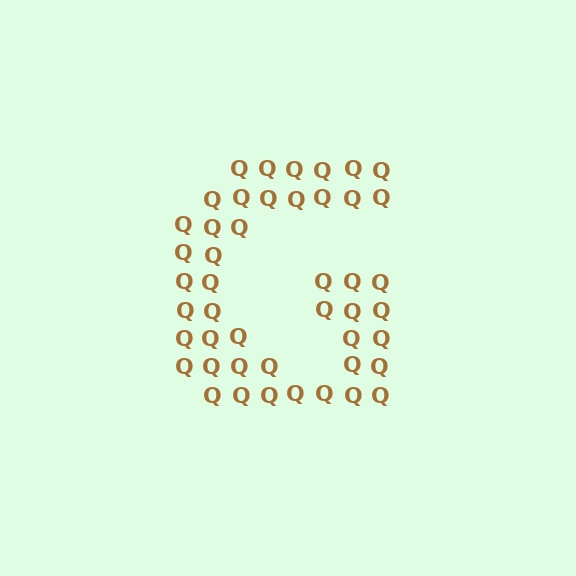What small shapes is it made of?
It is made of small letter Q's.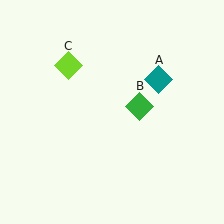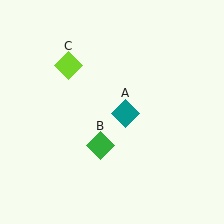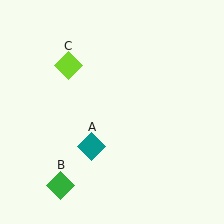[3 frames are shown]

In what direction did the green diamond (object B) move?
The green diamond (object B) moved down and to the left.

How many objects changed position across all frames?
2 objects changed position: teal diamond (object A), green diamond (object B).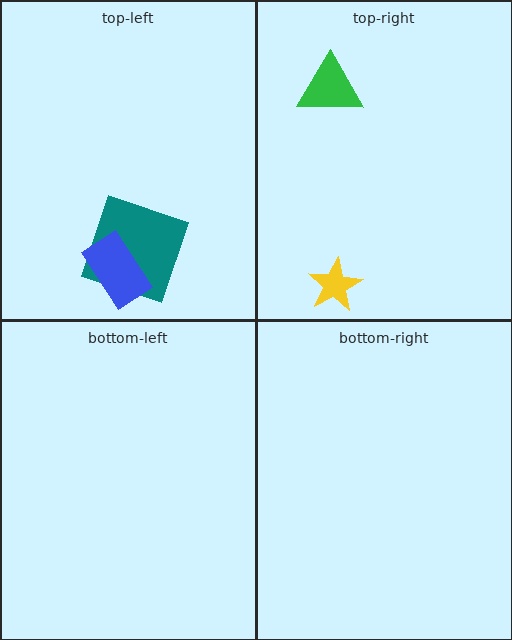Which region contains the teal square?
The top-left region.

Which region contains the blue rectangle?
The top-left region.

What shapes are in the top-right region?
The yellow star, the green triangle.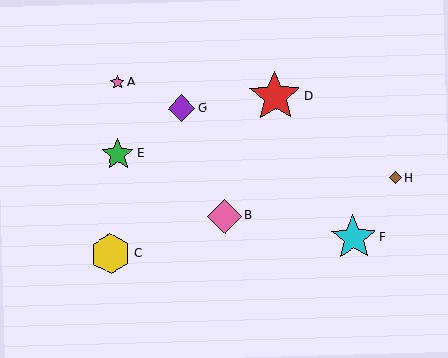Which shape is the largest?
The red star (labeled D) is the largest.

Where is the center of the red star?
The center of the red star is at (275, 96).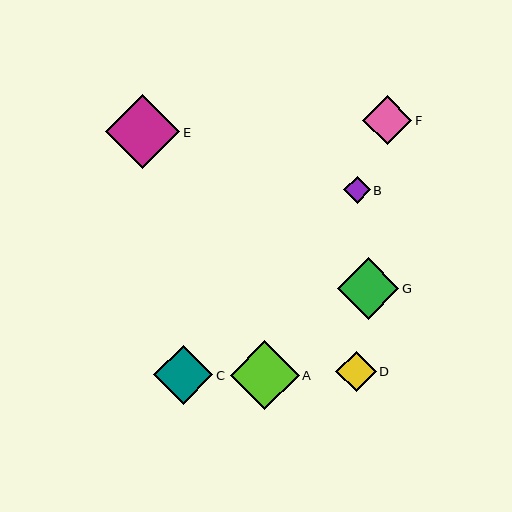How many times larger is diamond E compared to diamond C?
Diamond E is approximately 1.2 times the size of diamond C.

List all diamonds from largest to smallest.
From largest to smallest: E, A, G, C, F, D, B.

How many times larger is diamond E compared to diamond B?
Diamond E is approximately 2.8 times the size of diamond B.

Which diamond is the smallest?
Diamond B is the smallest with a size of approximately 27 pixels.